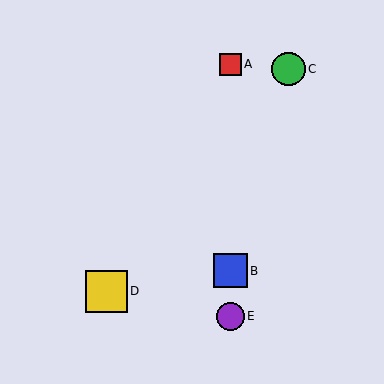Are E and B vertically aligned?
Yes, both are at x≈230.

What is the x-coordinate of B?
Object B is at x≈230.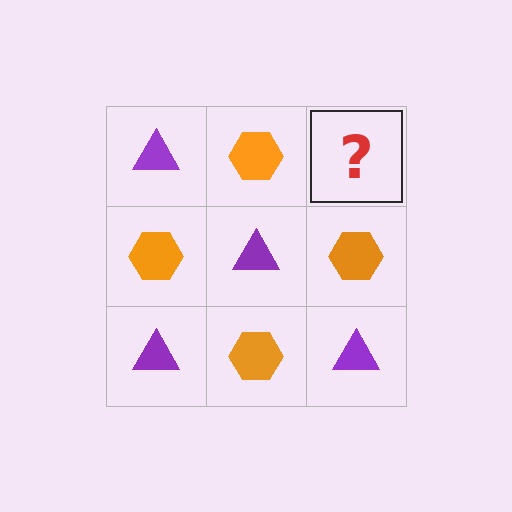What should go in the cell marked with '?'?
The missing cell should contain a purple triangle.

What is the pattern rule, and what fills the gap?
The rule is that it alternates purple triangle and orange hexagon in a checkerboard pattern. The gap should be filled with a purple triangle.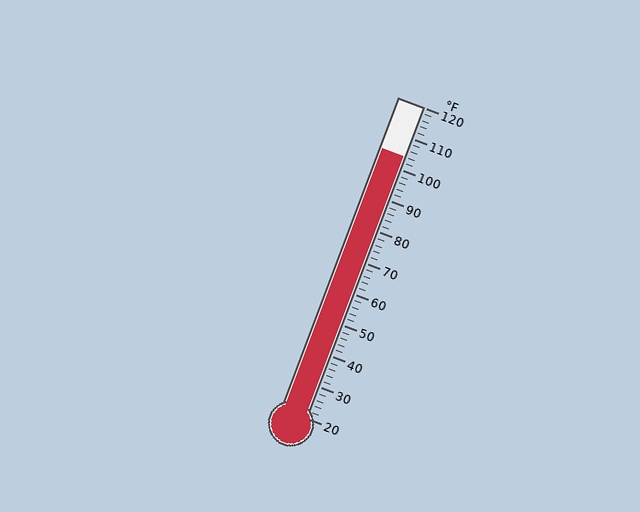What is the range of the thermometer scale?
The thermometer scale ranges from 20°F to 120°F.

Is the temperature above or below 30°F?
The temperature is above 30°F.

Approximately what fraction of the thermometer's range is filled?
The thermometer is filled to approximately 85% of its range.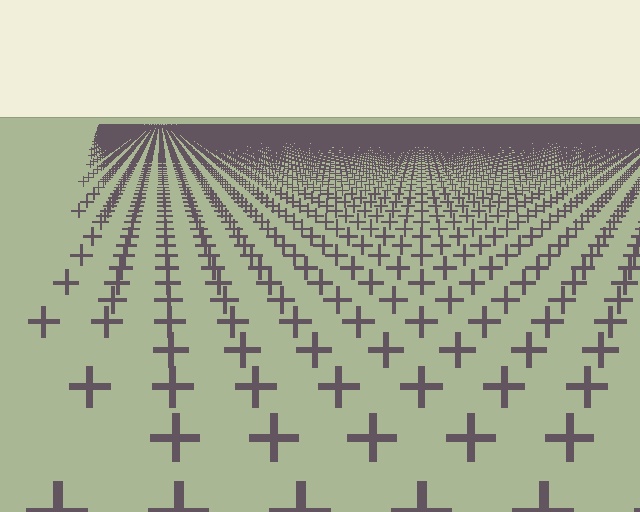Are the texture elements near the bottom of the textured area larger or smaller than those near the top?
Larger. Near the bottom, elements are closer to the viewer and appear at a bigger on-screen size.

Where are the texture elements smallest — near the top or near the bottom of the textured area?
Near the top.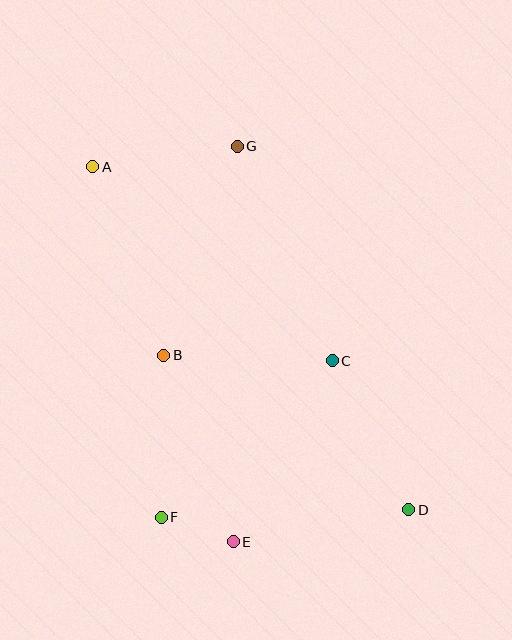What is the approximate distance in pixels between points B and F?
The distance between B and F is approximately 162 pixels.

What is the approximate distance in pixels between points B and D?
The distance between B and D is approximately 290 pixels.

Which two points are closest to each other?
Points E and F are closest to each other.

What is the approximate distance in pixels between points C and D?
The distance between C and D is approximately 168 pixels.